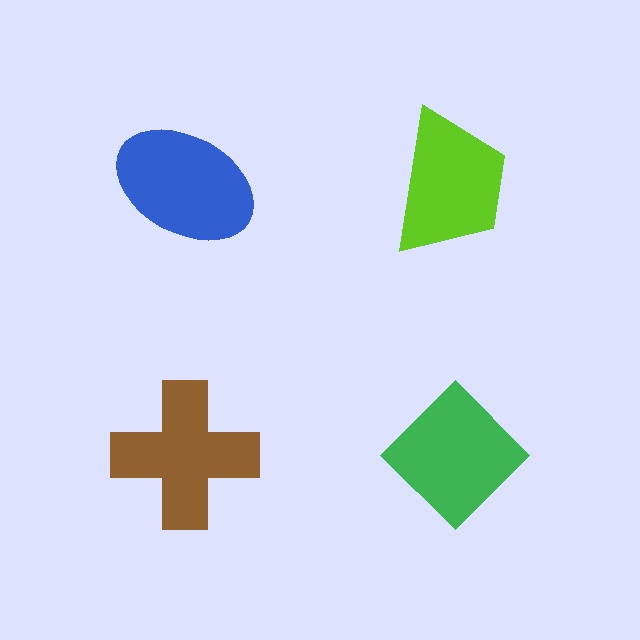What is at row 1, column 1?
A blue ellipse.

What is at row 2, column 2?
A green diamond.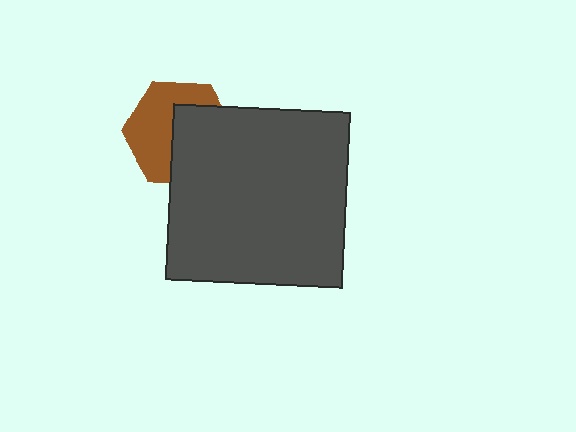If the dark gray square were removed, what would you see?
You would see the complete brown hexagon.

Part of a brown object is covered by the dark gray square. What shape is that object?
It is a hexagon.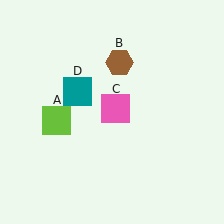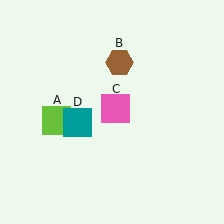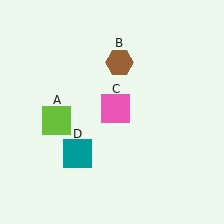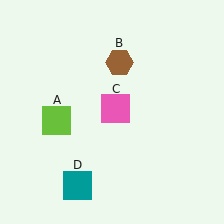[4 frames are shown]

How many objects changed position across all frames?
1 object changed position: teal square (object D).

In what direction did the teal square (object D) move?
The teal square (object D) moved down.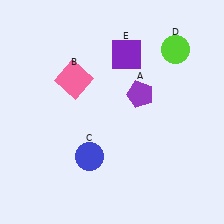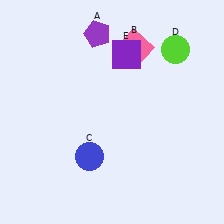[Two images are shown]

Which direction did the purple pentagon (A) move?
The purple pentagon (A) moved up.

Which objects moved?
The objects that moved are: the purple pentagon (A), the pink square (B).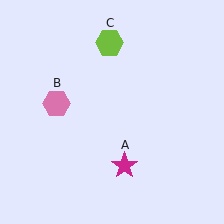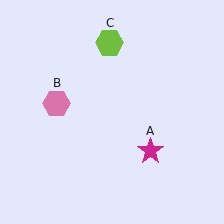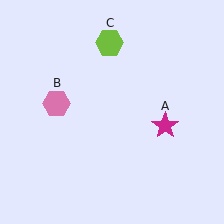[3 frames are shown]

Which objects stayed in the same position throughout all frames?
Pink hexagon (object B) and lime hexagon (object C) remained stationary.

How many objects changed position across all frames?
1 object changed position: magenta star (object A).